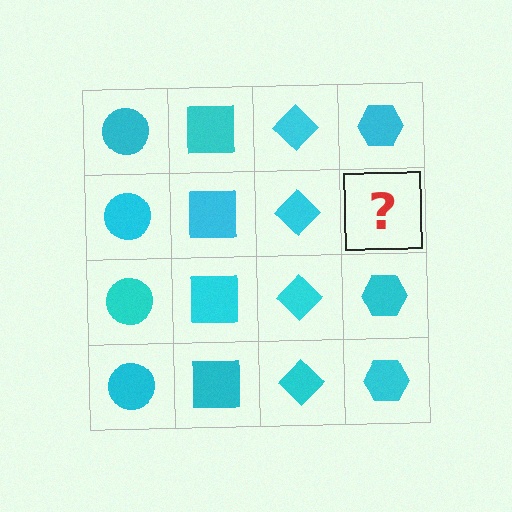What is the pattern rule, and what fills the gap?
The rule is that each column has a consistent shape. The gap should be filled with a cyan hexagon.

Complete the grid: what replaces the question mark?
The question mark should be replaced with a cyan hexagon.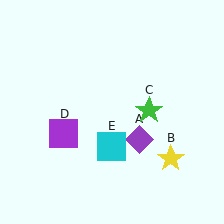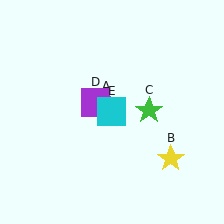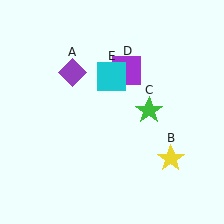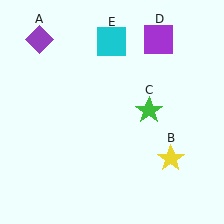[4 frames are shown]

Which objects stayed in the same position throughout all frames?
Yellow star (object B) and green star (object C) remained stationary.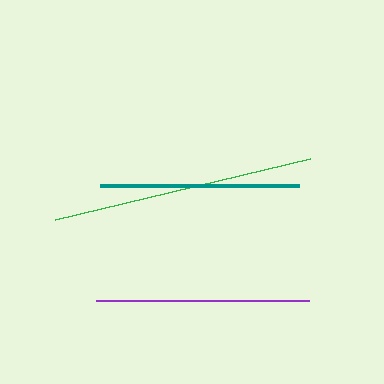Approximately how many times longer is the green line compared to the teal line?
The green line is approximately 1.3 times the length of the teal line.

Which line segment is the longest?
The green line is the longest at approximately 262 pixels.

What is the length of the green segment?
The green segment is approximately 262 pixels long.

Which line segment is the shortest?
The teal line is the shortest at approximately 199 pixels.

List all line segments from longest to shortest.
From longest to shortest: green, purple, teal.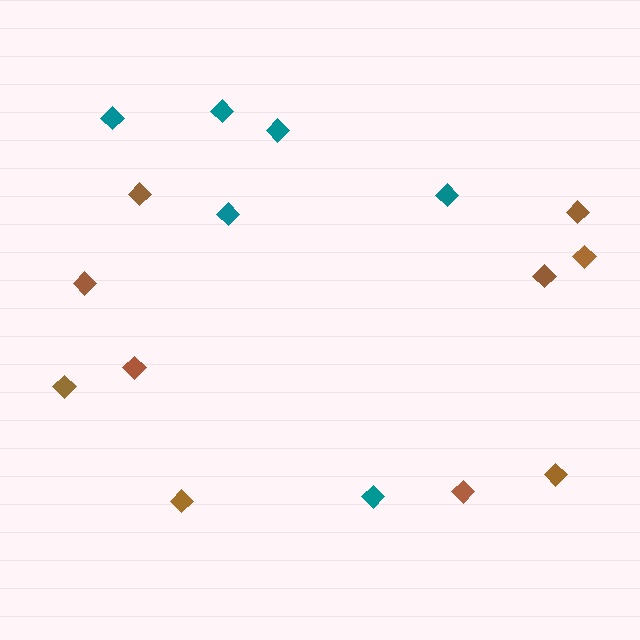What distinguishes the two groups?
There are 2 groups: one group of brown diamonds (10) and one group of teal diamonds (6).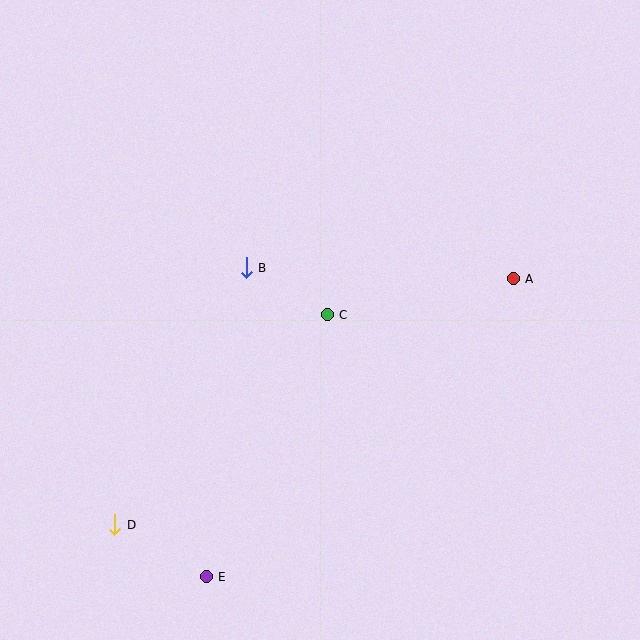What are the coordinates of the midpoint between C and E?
The midpoint between C and E is at (267, 446).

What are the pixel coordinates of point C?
Point C is at (327, 315).